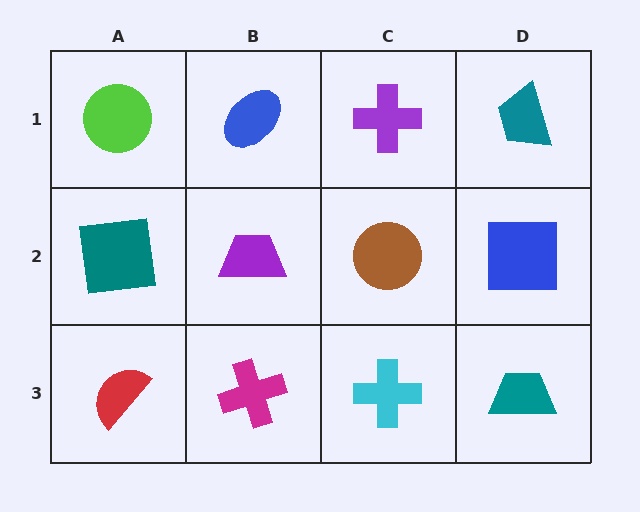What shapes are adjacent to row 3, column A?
A teal square (row 2, column A), a magenta cross (row 3, column B).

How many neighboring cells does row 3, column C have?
3.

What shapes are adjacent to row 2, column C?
A purple cross (row 1, column C), a cyan cross (row 3, column C), a purple trapezoid (row 2, column B), a blue square (row 2, column D).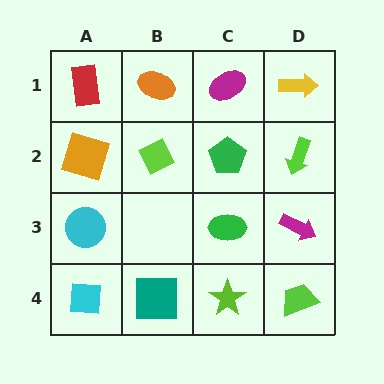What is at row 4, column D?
A lime trapezoid.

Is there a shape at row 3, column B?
No, that cell is empty.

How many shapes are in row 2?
4 shapes.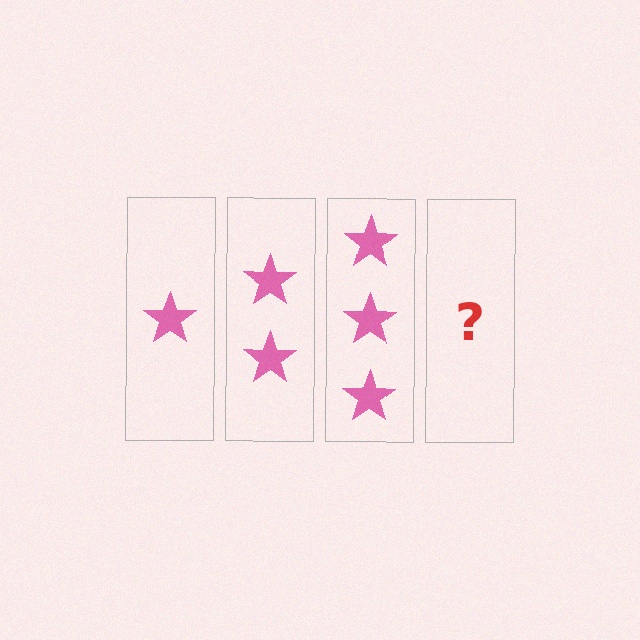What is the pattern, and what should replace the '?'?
The pattern is that each step adds one more star. The '?' should be 4 stars.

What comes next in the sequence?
The next element should be 4 stars.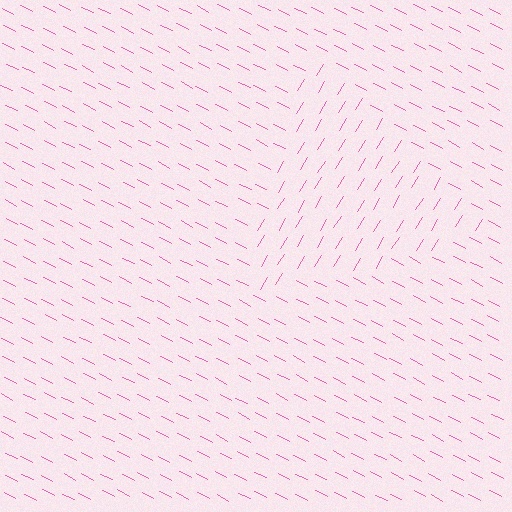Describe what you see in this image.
The image is filled with small pink line segments. A triangle region in the image has lines oriented differently from the surrounding lines, creating a visible texture boundary.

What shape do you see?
I see a triangle.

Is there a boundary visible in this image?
Yes, there is a texture boundary formed by a change in line orientation.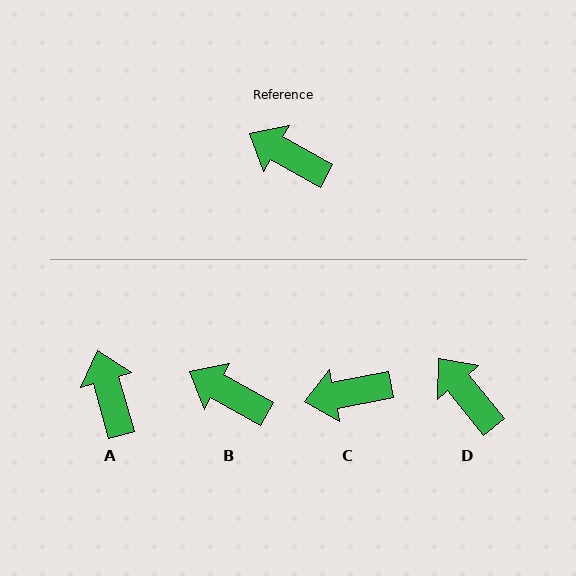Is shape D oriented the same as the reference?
No, it is off by about 22 degrees.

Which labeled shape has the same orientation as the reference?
B.